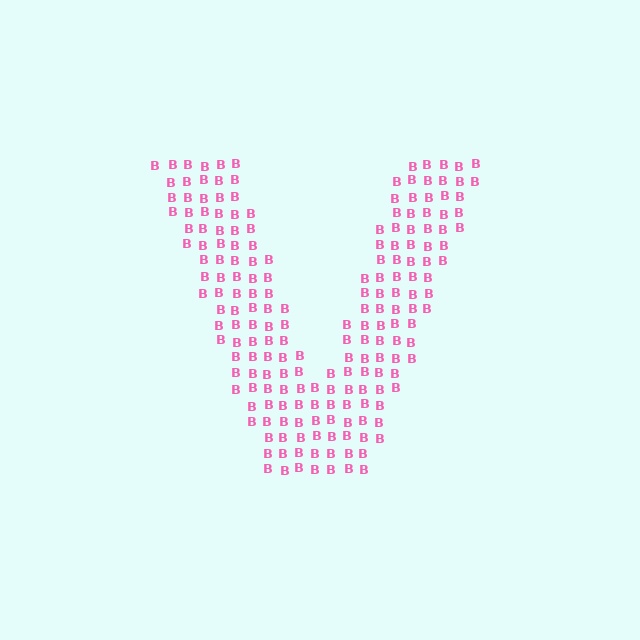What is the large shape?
The large shape is the letter V.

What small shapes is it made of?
It is made of small letter B's.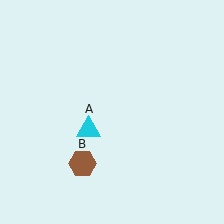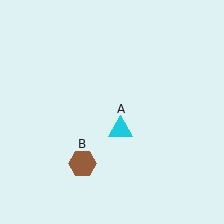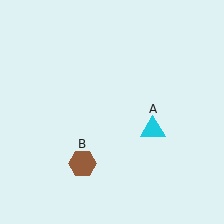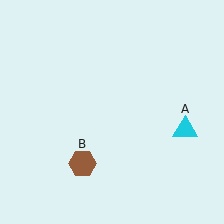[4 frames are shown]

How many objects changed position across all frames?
1 object changed position: cyan triangle (object A).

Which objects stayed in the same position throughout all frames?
Brown hexagon (object B) remained stationary.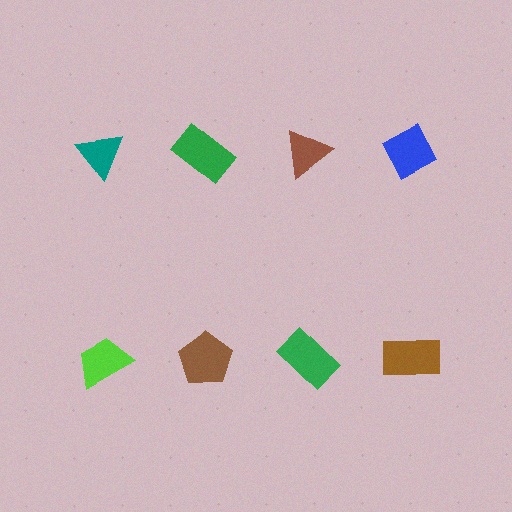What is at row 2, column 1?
A lime trapezoid.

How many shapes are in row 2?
4 shapes.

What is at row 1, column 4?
A blue diamond.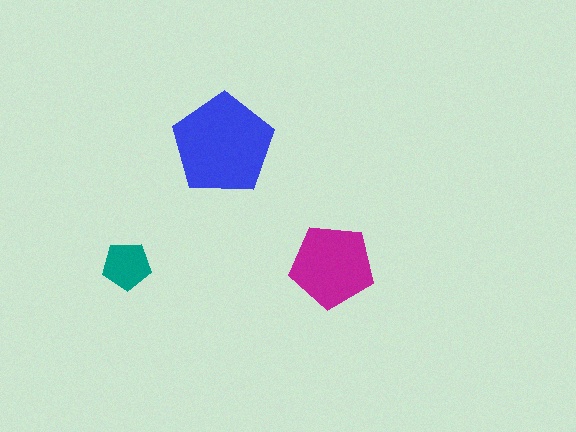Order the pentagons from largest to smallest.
the blue one, the magenta one, the teal one.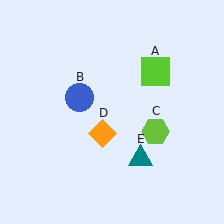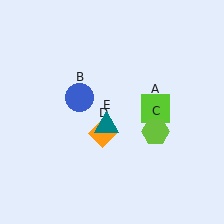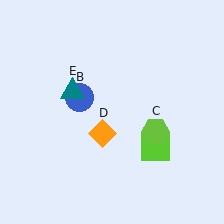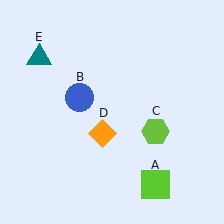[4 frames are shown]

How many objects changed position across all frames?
2 objects changed position: lime square (object A), teal triangle (object E).